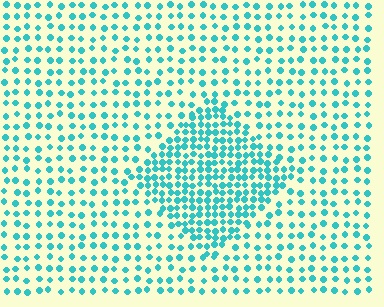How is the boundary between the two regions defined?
The boundary is defined by a change in element density (approximately 2.1x ratio). All elements are the same color, size, and shape.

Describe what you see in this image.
The image contains small cyan elements arranged at two different densities. A diamond-shaped region is visible where the elements are more densely packed than the surrounding area.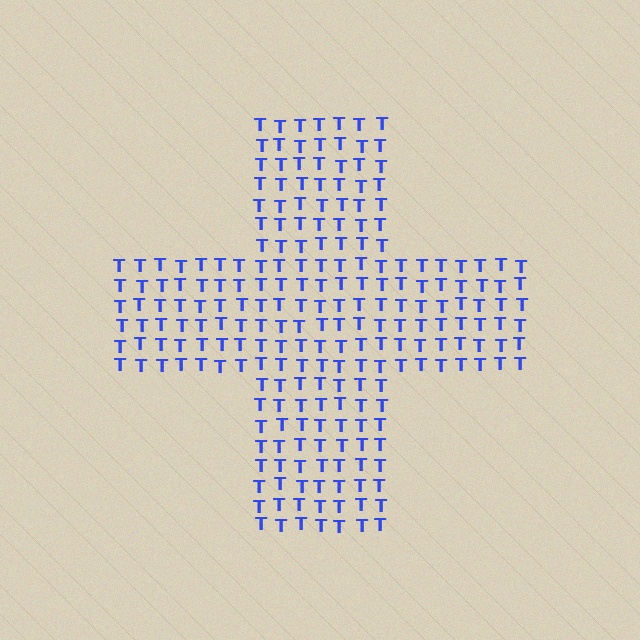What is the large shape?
The large shape is a cross.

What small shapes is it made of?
It is made of small letter T's.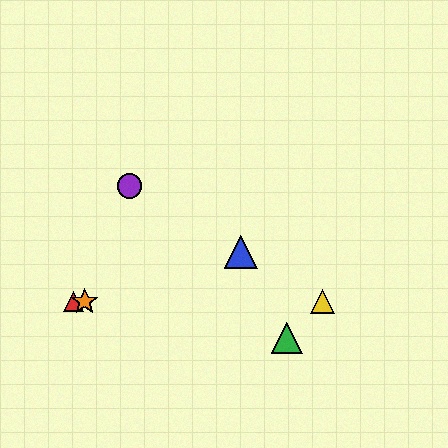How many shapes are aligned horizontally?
3 shapes (the red triangle, the yellow triangle, the orange star) are aligned horizontally.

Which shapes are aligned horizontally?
The red triangle, the yellow triangle, the orange star are aligned horizontally.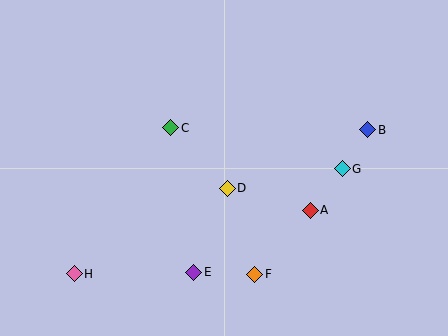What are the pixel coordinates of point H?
Point H is at (74, 274).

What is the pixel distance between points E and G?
The distance between E and G is 181 pixels.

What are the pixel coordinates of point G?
Point G is at (342, 169).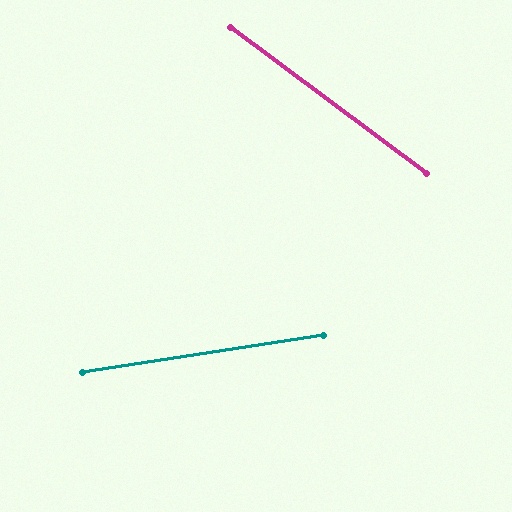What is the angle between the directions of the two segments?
Approximately 45 degrees.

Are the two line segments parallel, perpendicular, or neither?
Neither parallel nor perpendicular — they differ by about 45°.